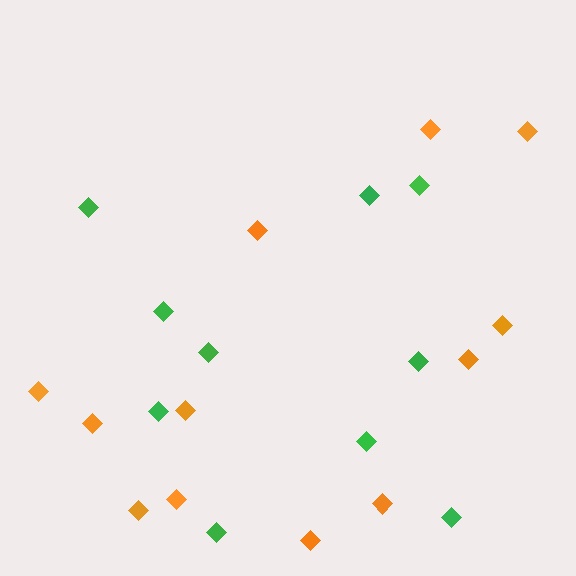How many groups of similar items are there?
There are 2 groups: one group of green diamonds (10) and one group of orange diamonds (12).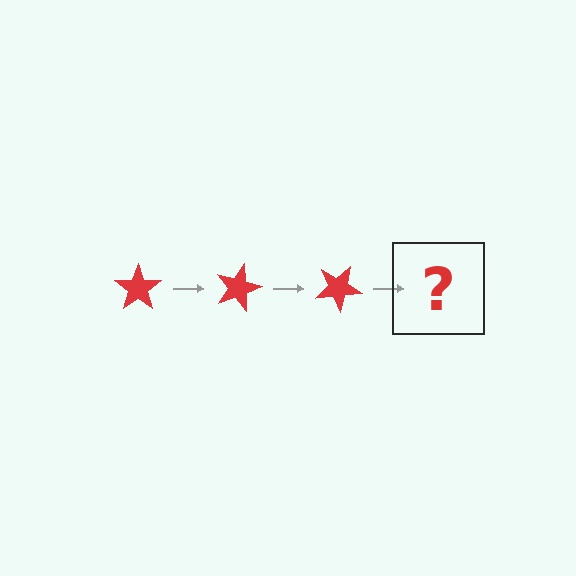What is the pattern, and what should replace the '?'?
The pattern is that the star rotates 15 degrees each step. The '?' should be a red star rotated 45 degrees.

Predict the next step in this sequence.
The next step is a red star rotated 45 degrees.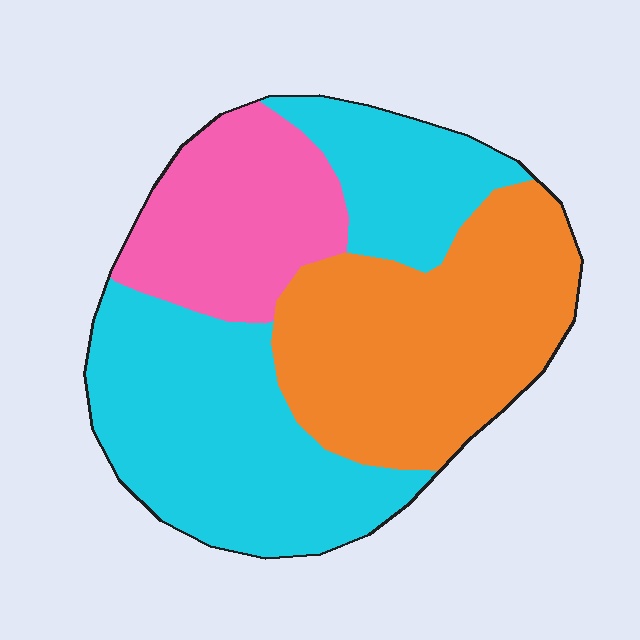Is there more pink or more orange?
Orange.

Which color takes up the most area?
Cyan, at roughly 45%.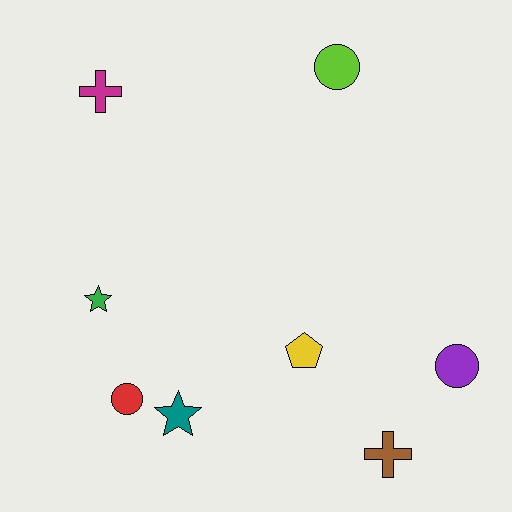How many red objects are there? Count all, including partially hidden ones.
There is 1 red object.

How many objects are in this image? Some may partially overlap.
There are 8 objects.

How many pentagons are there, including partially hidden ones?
There is 1 pentagon.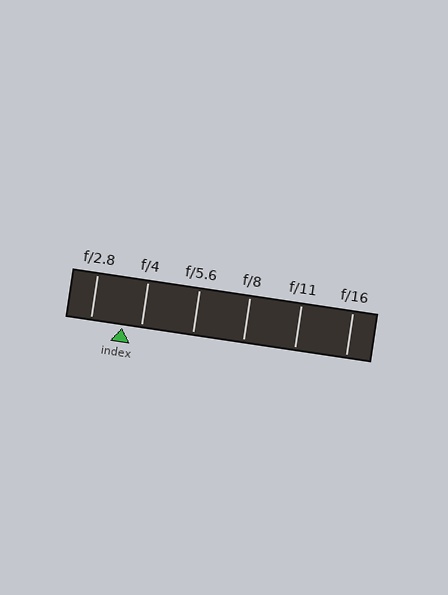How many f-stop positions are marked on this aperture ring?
There are 6 f-stop positions marked.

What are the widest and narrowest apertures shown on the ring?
The widest aperture shown is f/2.8 and the narrowest is f/16.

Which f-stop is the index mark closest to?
The index mark is closest to f/4.